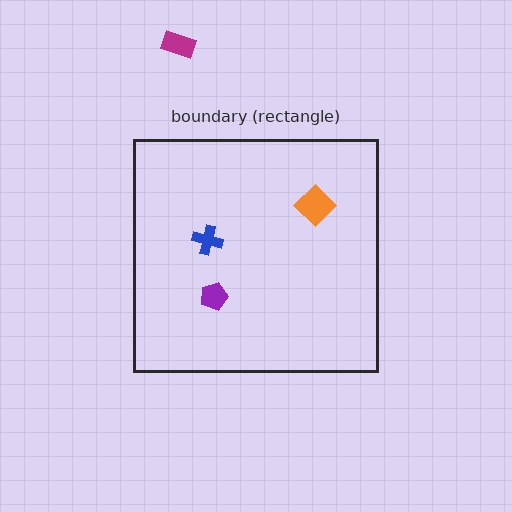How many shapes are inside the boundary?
3 inside, 1 outside.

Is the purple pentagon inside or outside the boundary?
Inside.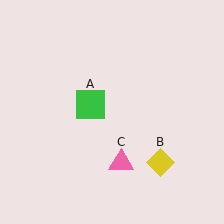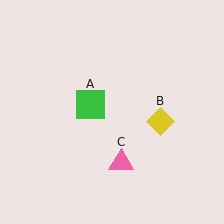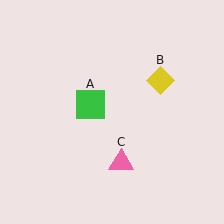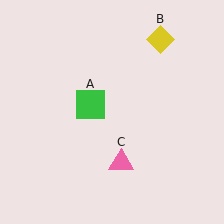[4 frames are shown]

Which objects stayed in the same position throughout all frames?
Green square (object A) and pink triangle (object C) remained stationary.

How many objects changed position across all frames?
1 object changed position: yellow diamond (object B).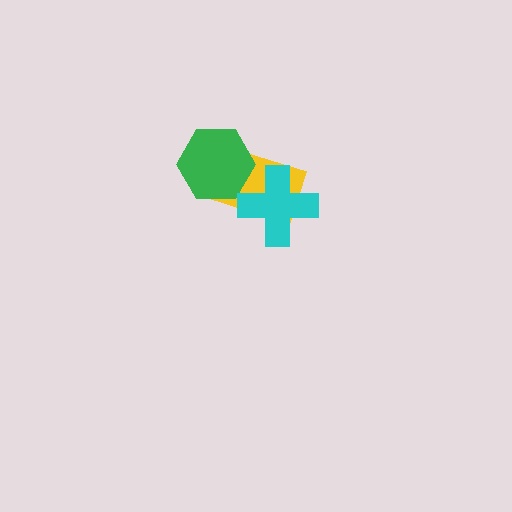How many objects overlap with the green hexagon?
1 object overlaps with the green hexagon.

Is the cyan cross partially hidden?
No, no other shape covers it.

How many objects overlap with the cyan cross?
1 object overlaps with the cyan cross.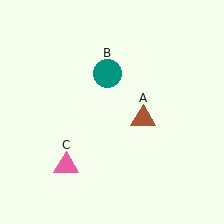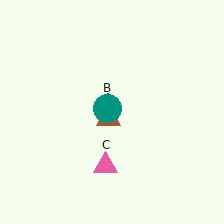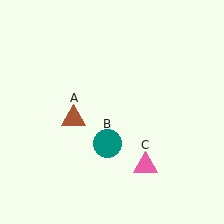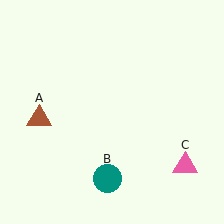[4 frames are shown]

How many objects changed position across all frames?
3 objects changed position: brown triangle (object A), teal circle (object B), pink triangle (object C).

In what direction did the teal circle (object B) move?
The teal circle (object B) moved down.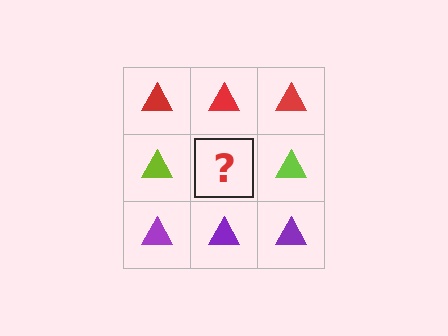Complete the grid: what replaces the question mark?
The question mark should be replaced with a lime triangle.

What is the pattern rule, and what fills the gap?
The rule is that each row has a consistent color. The gap should be filled with a lime triangle.